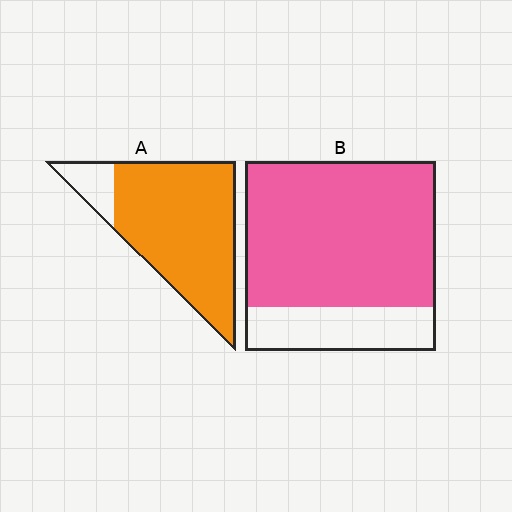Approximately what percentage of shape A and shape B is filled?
A is approximately 85% and B is approximately 75%.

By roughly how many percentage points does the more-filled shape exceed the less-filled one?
By roughly 10 percentage points (A over B).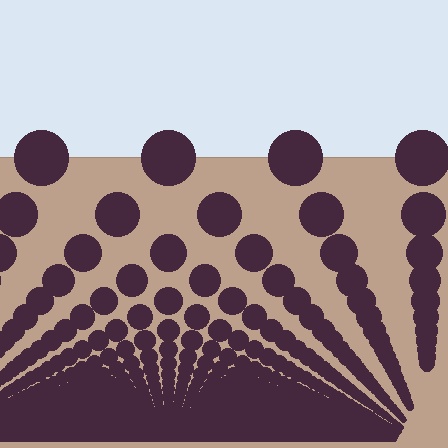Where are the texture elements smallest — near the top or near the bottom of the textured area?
Near the bottom.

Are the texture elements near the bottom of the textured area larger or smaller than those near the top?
Smaller. The gradient is inverted — elements near the bottom are smaller and denser.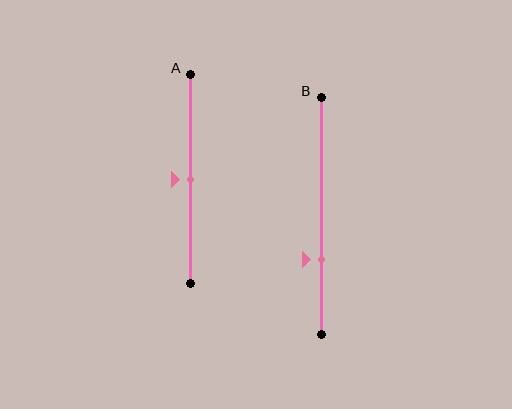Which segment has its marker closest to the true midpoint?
Segment A has its marker closest to the true midpoint.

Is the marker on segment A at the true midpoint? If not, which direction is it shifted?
Yes, the marker on segment A is at the true midpoint.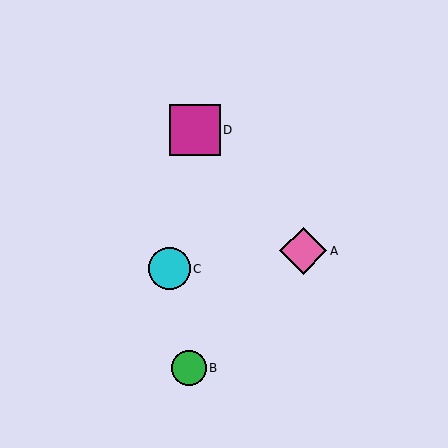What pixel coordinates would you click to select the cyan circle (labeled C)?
Click at (169, 269) to select the cyan circle C.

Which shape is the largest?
The magenta square (labeled D) is the largest.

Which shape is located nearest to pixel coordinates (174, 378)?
The green circle (labeled B) at (189, 368) is nearest to that location.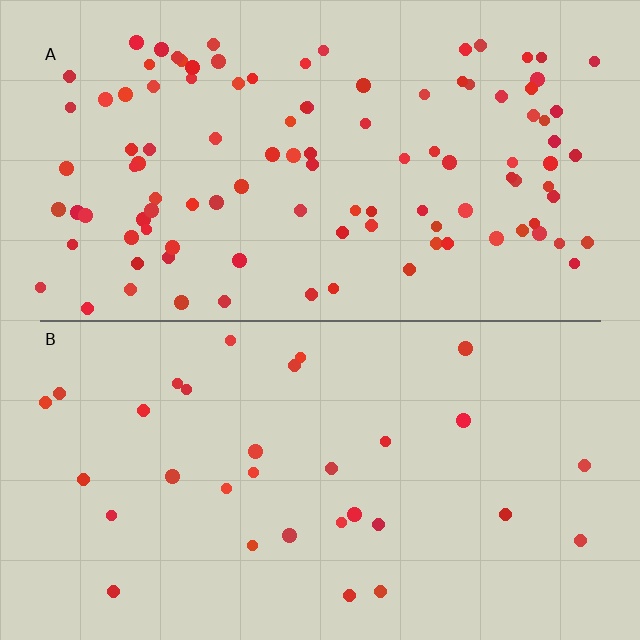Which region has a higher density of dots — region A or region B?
A (the top).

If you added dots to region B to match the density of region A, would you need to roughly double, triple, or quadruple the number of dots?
Approximately triple.